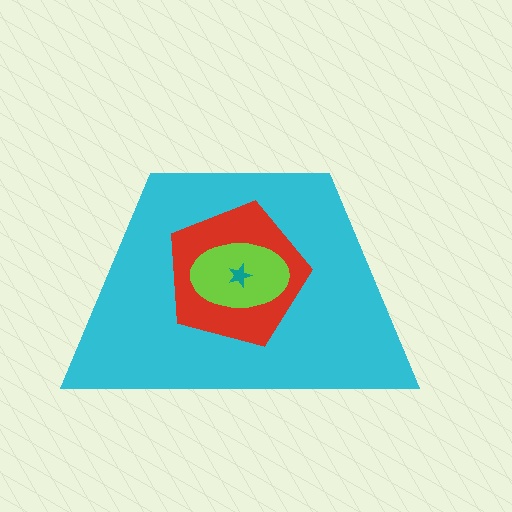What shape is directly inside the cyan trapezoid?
The red pentagon.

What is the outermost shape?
The cyan trapezoid.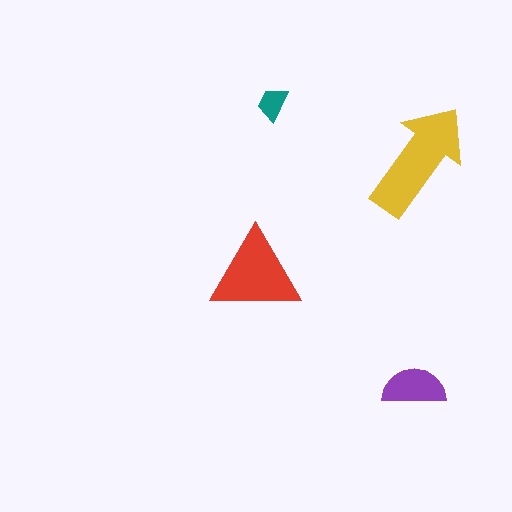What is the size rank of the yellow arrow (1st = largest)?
1st.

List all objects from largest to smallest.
The yellow arrow, the red triangle, the purple semicircle, the teal trapezoid.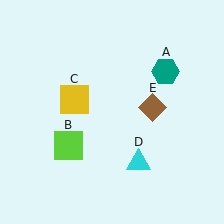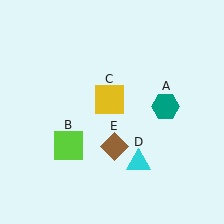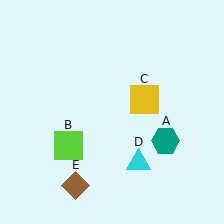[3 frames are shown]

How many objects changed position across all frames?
3 objects changed position: teal hexagon (object A), yellow square (object C), brown diamond (object E).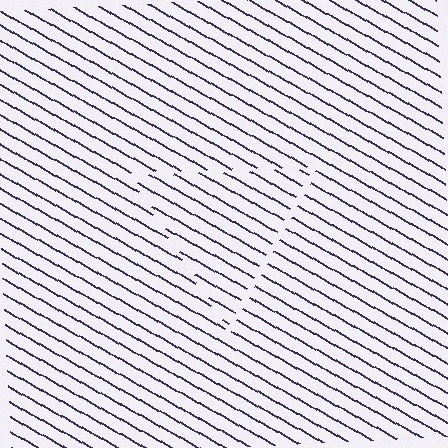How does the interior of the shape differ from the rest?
The interior of the shape contains the same grating, shifted by half a period — the contour is defined by the phase discontinuity where line-ends from the inner and outer gratings abut.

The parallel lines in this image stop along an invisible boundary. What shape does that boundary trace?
An illusory triangle. The interior of the shape contains the same grating, shifted by half a period — the contour is defined by the phase discontinuity where line-ends from the inner and outer gratings abut.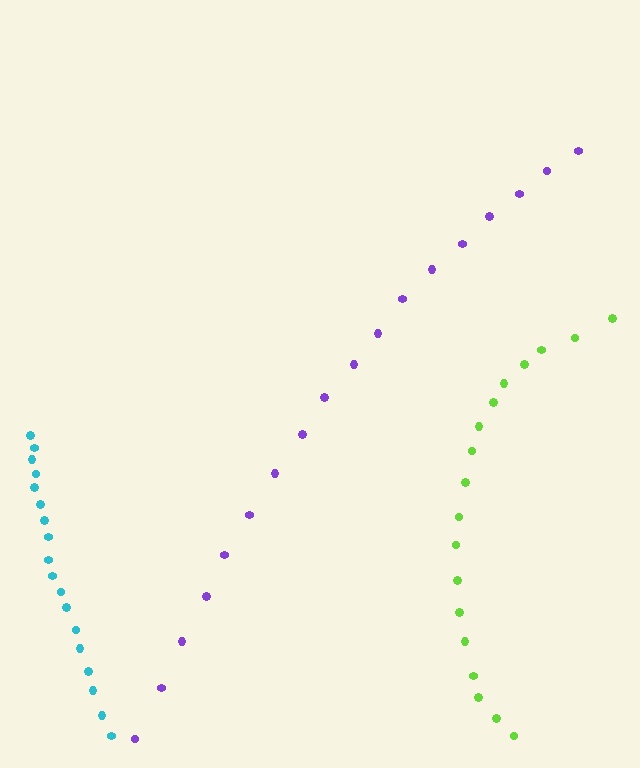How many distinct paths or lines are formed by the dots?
There are 3 distinct paths.